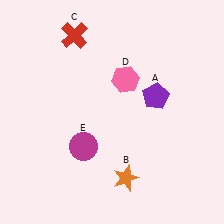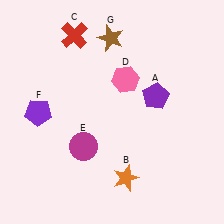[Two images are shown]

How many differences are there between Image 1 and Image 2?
There are 2 differences between the two images.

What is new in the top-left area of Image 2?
A brown star (G) was added in the top-left area of Image 2.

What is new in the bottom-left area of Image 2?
A purple pentagon (F) was added in the bottom-left area of Image 2.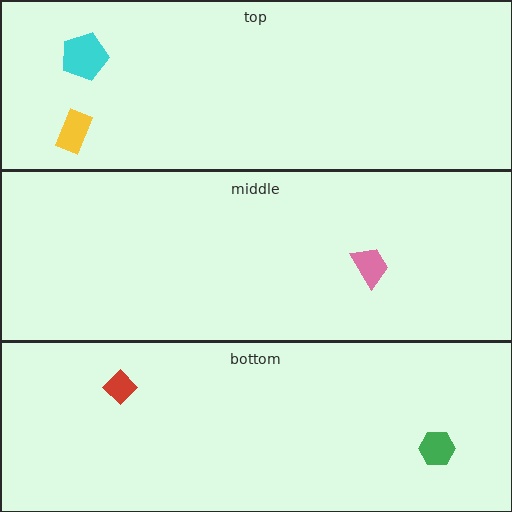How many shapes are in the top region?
2.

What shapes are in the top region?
The cyan pentagon, the yellow rectangle.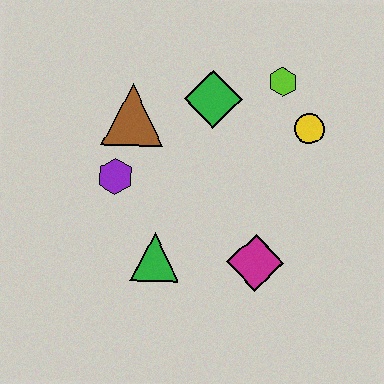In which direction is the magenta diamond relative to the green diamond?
The magenta diamond is below the green diamond.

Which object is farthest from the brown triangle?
The magenta diamond is farthest from the brown triangle.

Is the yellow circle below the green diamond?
Yes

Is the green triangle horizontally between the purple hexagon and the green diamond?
Yes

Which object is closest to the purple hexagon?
The brown triangle is closest to the purple hexagon.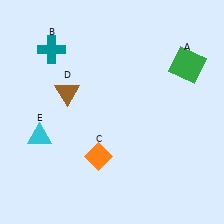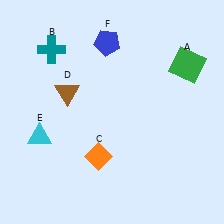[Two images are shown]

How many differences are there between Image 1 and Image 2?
There is 1 difference between the two images.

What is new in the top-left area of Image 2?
A blue pentagon (F) was added in the top-left area of Image 2.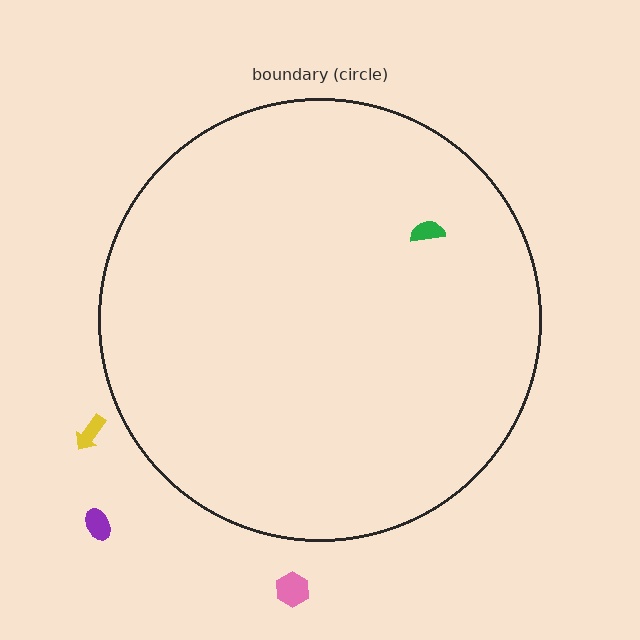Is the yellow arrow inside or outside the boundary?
Outside.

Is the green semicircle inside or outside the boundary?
Inside.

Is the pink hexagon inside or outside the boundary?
Outside.